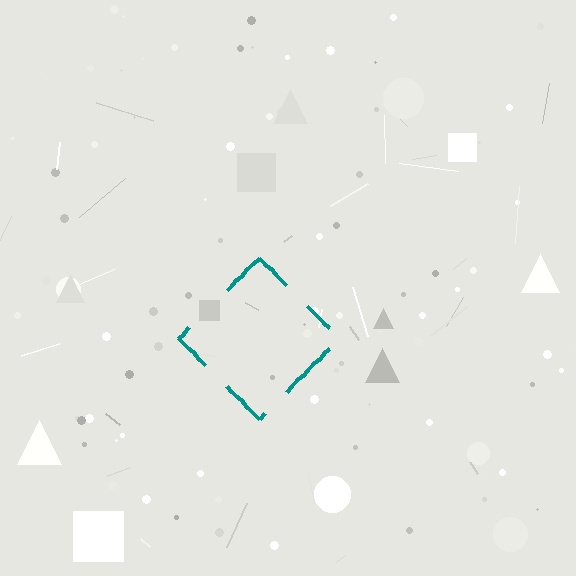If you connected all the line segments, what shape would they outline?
They would outline a diamond.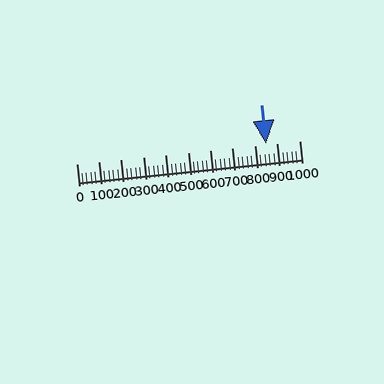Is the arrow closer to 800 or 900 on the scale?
The arrow is closer to 800.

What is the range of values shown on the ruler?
The ruler shows values from 0 to 1000.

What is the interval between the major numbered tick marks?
The major tick marks are spaced 100 units apart.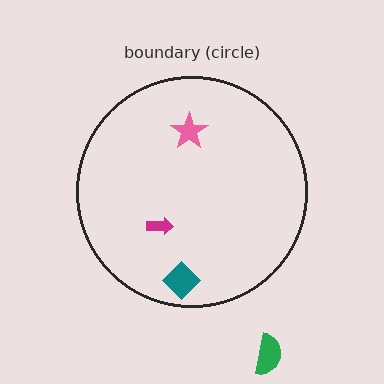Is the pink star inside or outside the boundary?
Inside.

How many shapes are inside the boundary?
3 inside, 1 outside.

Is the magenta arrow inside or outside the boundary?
Inside.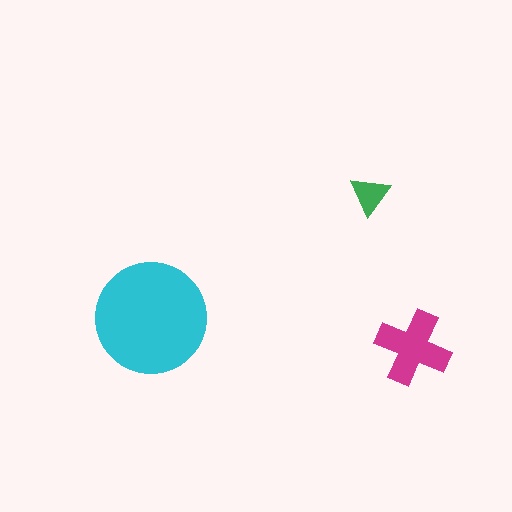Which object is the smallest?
The green triangle.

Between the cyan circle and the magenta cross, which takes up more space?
The cyan circle.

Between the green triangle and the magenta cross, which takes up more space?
The magenta cross.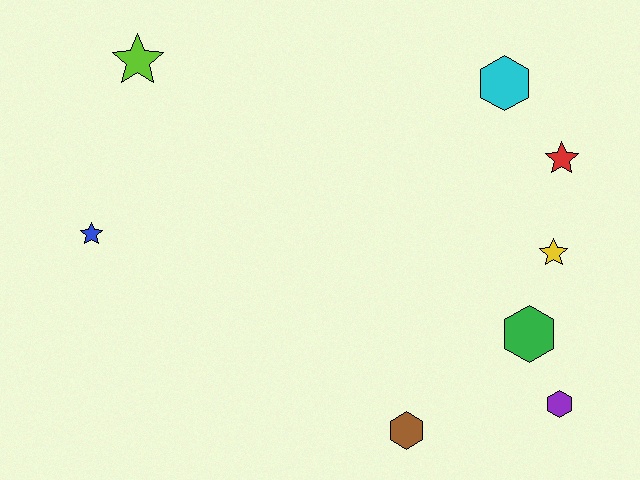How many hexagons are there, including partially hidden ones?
There are 4 hexagons.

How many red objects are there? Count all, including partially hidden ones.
There is 1 red object.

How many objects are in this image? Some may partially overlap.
There are 8 objects.